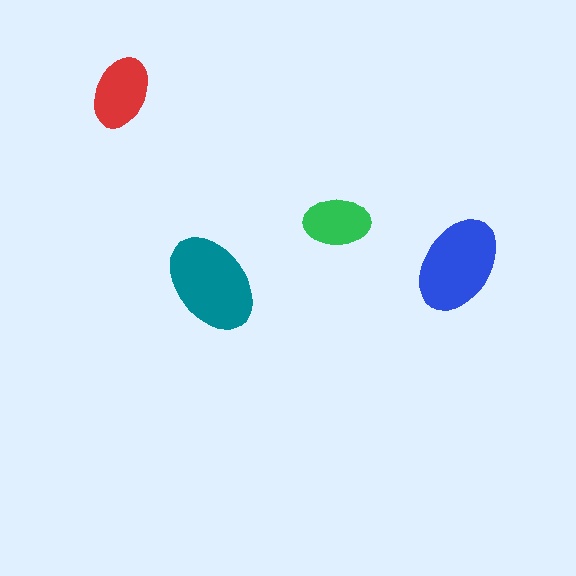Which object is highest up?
The red ellipse is topmost.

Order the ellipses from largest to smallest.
the teal one, the blue one, the red one, the green one.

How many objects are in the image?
There are 4 objects in the image.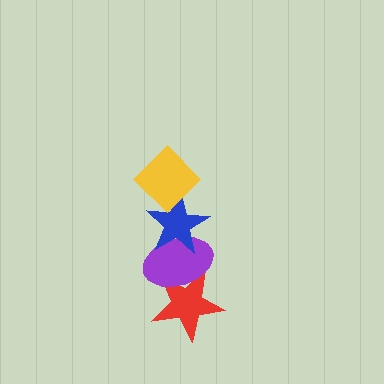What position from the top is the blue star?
The blue star is 2nd from the top.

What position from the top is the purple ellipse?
The purple ellipse is 3rd from the top.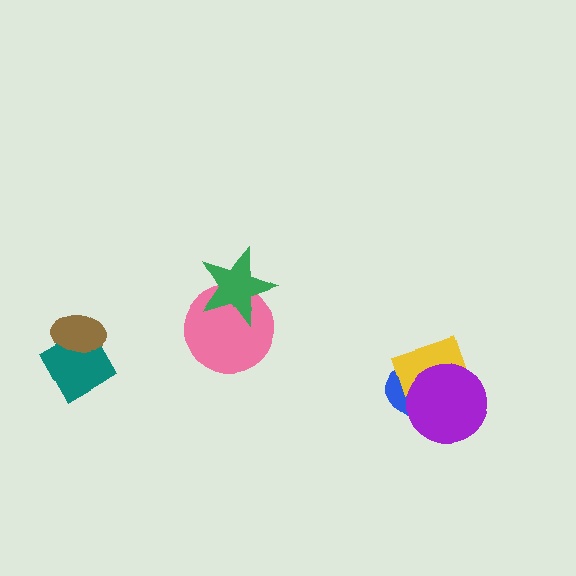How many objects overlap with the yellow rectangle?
2 objects overlap with the yellow rectangle.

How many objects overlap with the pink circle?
1 object overlaps with the pink circle.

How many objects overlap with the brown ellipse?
1 object overlaps with the brown ellipse.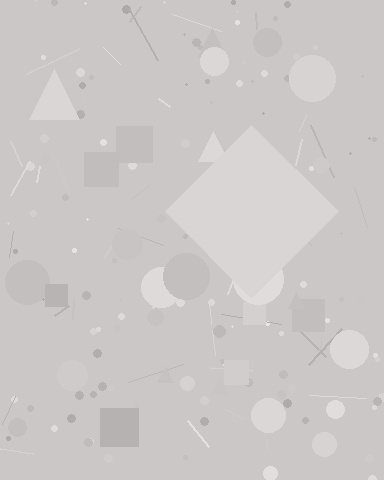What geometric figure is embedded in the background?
A diamond is embedded in the background.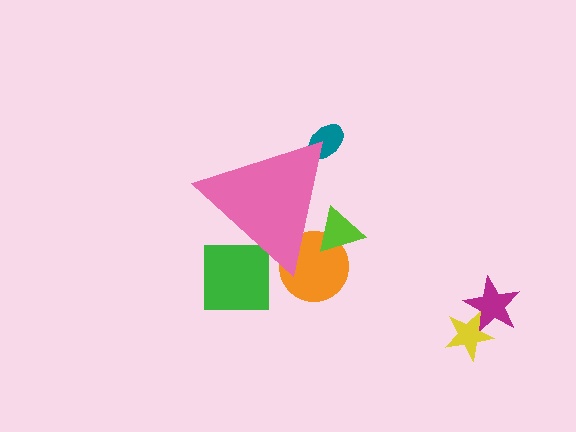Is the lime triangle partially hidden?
Yes, the lime triangle is partially hidden behind the pink triangle.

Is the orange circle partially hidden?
Yes, the orange circle is partially hidden behind the pink triangle.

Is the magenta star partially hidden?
No, the magenta star is fully visible.